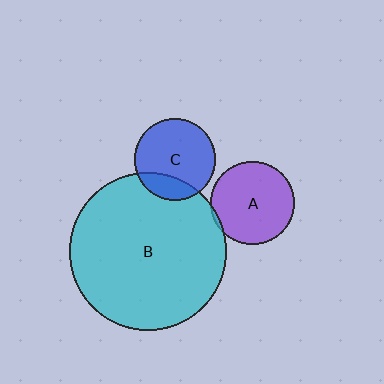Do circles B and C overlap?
Yes.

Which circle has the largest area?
Circle B (cyan).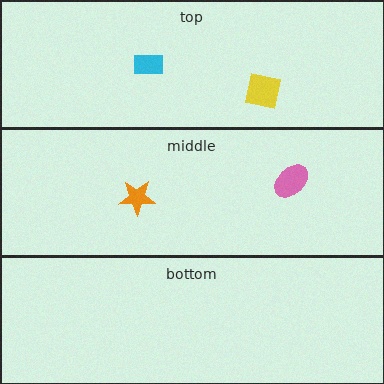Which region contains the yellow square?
The top region.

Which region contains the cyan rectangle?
The top region.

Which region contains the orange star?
The middle region.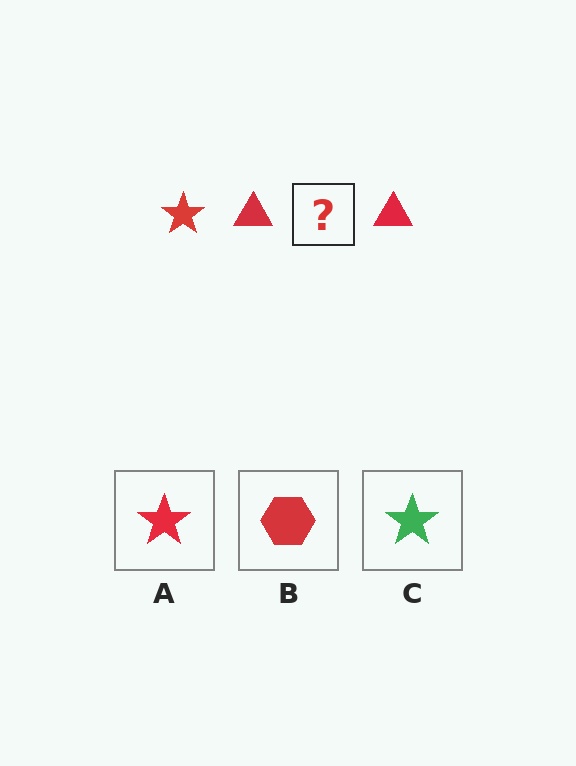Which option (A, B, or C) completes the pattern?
A.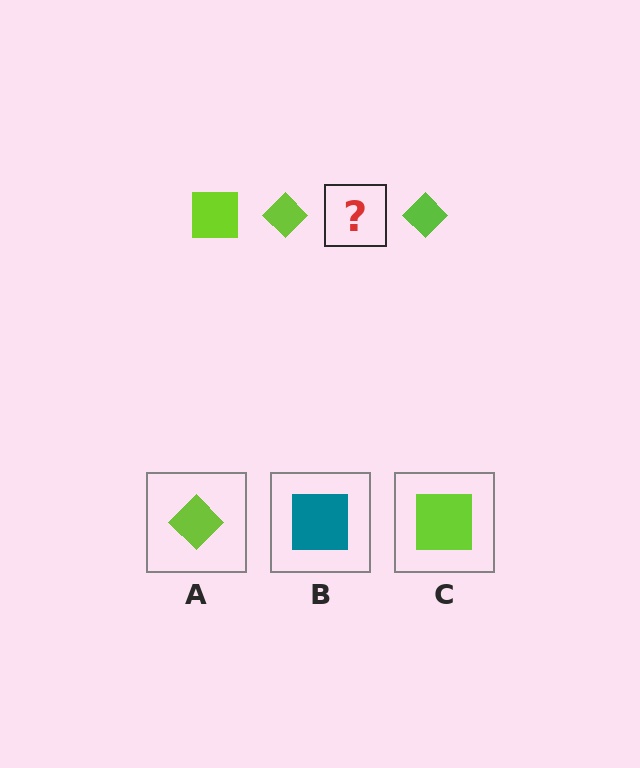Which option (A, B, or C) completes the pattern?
C.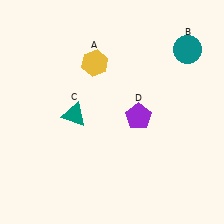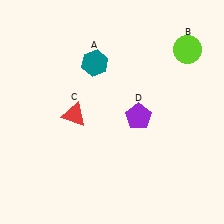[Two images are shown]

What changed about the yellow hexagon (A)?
In Image 1, A is yellow. In Image 2, it changed to teal.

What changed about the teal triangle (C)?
In Image 1, C is teal. In Image 2, it changed to red.